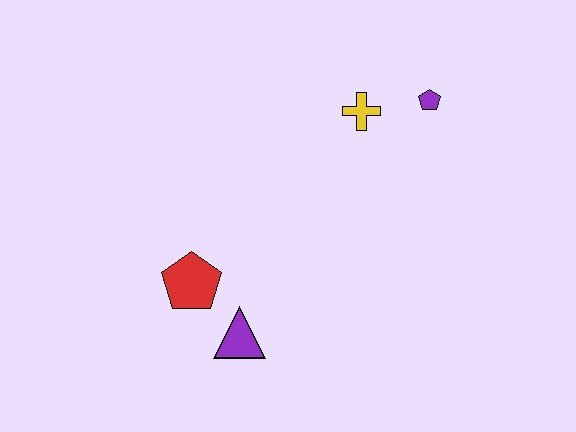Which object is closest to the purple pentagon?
The yellow cross is closest to the purple pentagon.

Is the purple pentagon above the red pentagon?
Yes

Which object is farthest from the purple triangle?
The purple pentagon is farthest from the purple triangle.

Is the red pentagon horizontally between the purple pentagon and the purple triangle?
No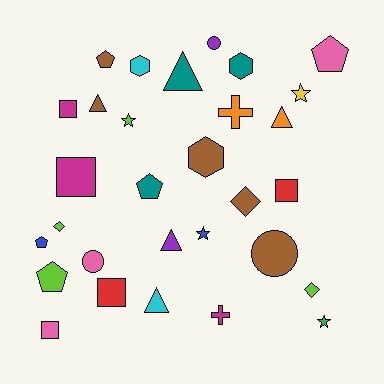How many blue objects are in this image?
There are 2 blue objects.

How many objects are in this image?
There are 30 objects.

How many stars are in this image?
There are 4 stars.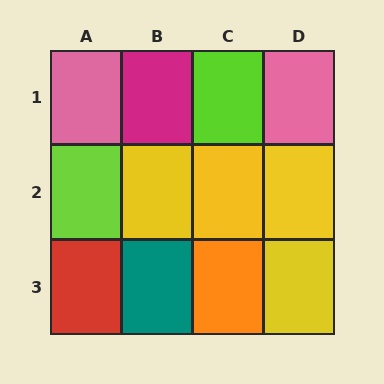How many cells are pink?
2 cells are pink.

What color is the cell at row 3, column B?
Teal.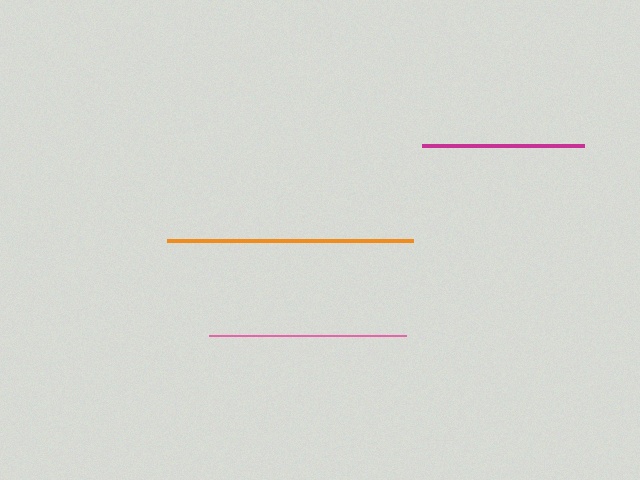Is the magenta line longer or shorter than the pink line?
The pink line is longer than the magenta line.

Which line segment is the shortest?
The magenta line is the shortest at approximately 161 pixels.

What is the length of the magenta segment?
The magenta segment is approximately 161 pixels long.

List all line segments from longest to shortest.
From longest to shortest: orange, pink, magenta.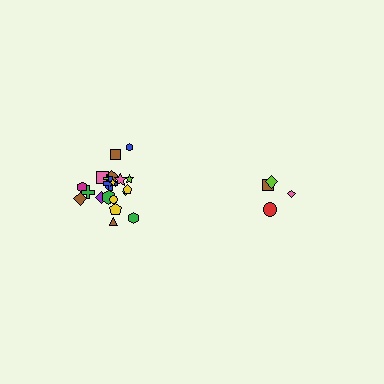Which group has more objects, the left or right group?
The left group.